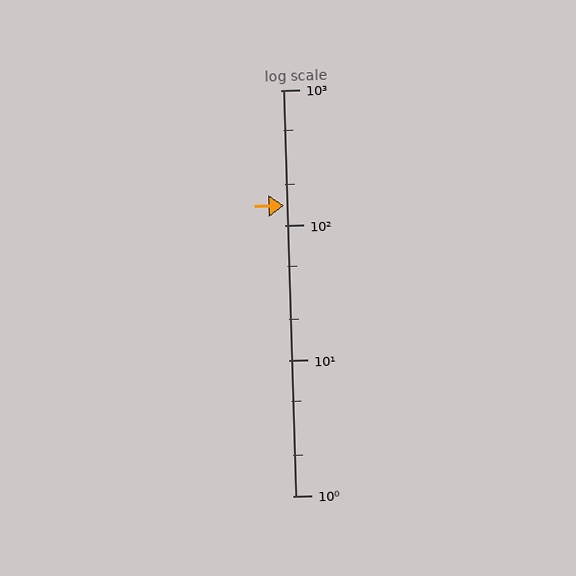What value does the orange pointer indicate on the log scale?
The pointer indicates approximately 140.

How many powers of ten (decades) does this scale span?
The scale spans 3 decades, from 1 to 1000.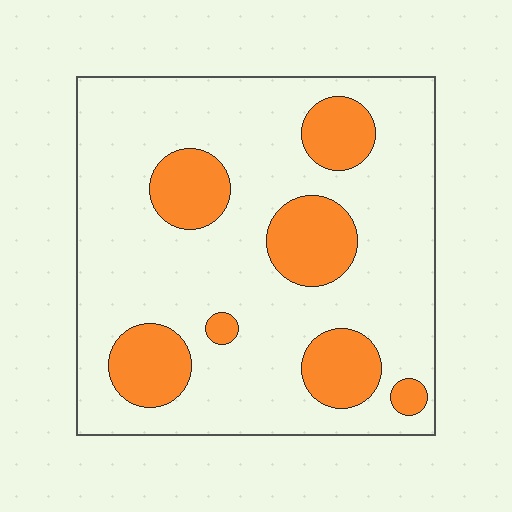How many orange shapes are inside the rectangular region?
7.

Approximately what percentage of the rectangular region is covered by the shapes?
Approximately 20%.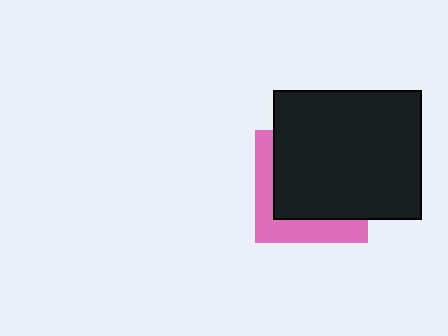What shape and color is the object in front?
The object in front is a black rectangle.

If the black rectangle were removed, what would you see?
You would see the complete pink square.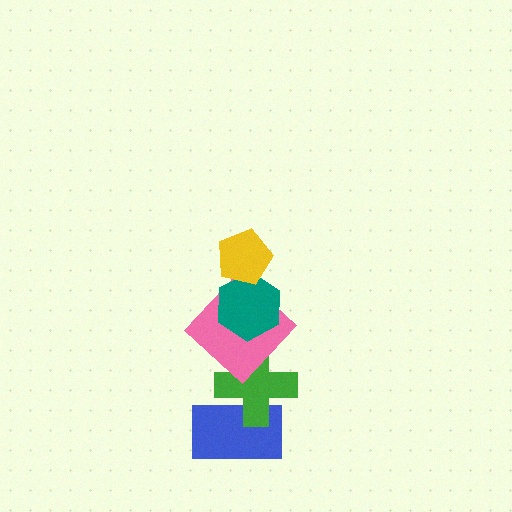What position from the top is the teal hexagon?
The teal hexagon is 2nd from the top.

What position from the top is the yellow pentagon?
The yellow pentagon is 1st from the top.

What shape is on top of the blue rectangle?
The green cross is on top of the blue rectangle.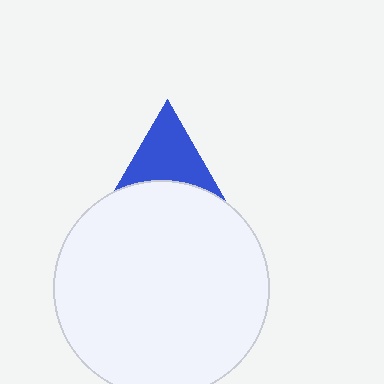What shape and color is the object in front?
The object in front is a white circle.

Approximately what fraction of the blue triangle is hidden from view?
Roughly 48% of the blue triangle is hidden behind the white circle.